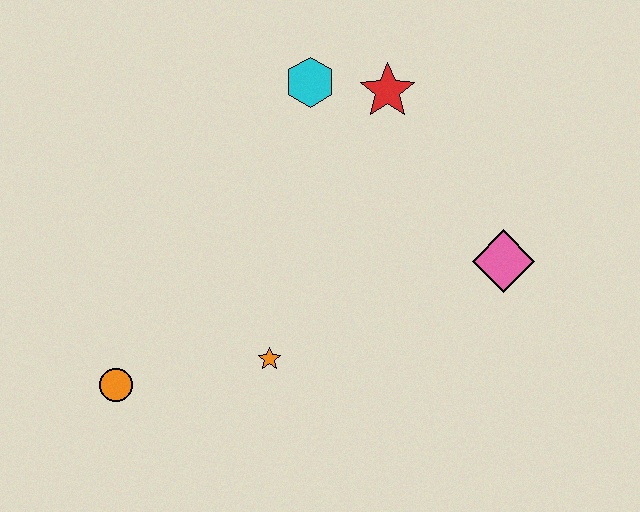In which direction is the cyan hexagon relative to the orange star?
The cyan hexagon is above the orange star.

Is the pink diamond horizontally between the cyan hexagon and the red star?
No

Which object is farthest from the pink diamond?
The orange circle is farthest from the pink diamond.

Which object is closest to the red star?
The cyan hexagon is closest to the red star.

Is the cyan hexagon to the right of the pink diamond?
No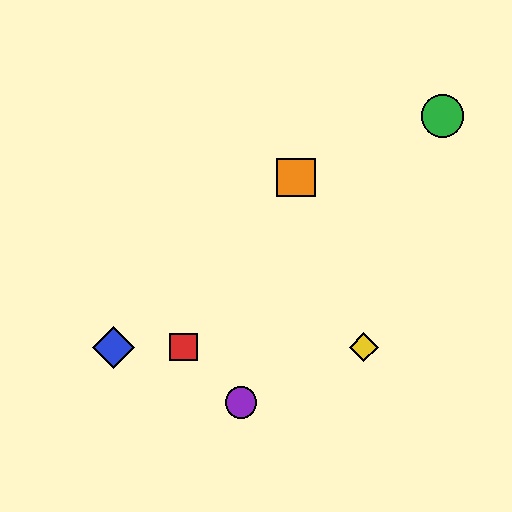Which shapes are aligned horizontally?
The red square, the blue diamond, the yellow diamond are aligned horizontally.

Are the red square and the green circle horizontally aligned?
No, the red square is at y≈347 and the green circle is at y≈116.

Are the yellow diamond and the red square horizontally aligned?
Yes, both are at y≈347.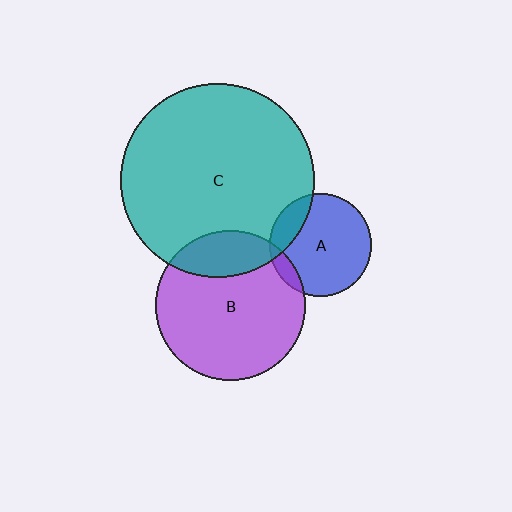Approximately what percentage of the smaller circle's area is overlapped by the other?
Approximately 20%.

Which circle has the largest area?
Circle C (teal).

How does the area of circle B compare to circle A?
Approximately 2.2 times.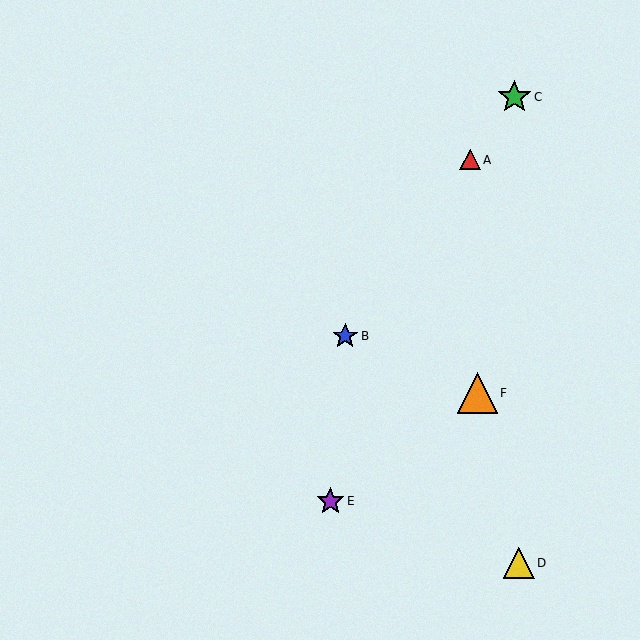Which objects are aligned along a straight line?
Objects A, B, C are aligned along a straight line.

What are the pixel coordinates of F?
Object F is at (477, 393).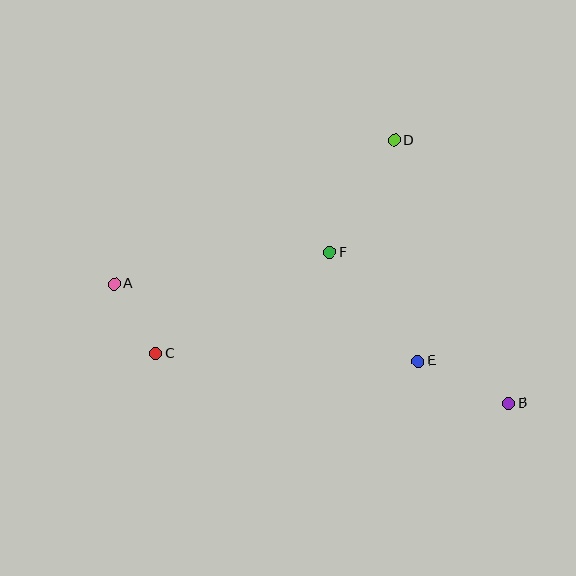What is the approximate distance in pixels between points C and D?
The distance between C and D is approximately 320 pixels.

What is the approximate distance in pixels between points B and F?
The distance between B and F is approximately 234 pixels.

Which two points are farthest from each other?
Points A and B are farthest from each other.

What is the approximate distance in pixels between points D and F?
The distance between D and F is approximately 130 pixels.